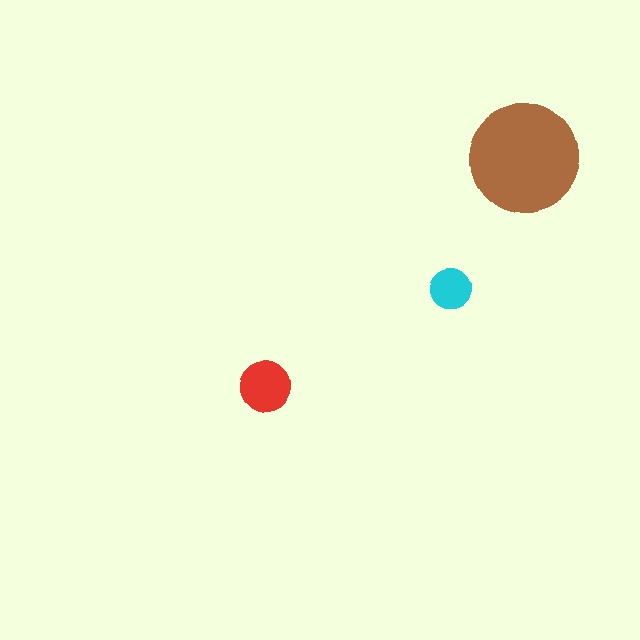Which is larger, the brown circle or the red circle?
The brown one.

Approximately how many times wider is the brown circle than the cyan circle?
About 2.5 times wider.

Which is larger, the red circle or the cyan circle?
The red one.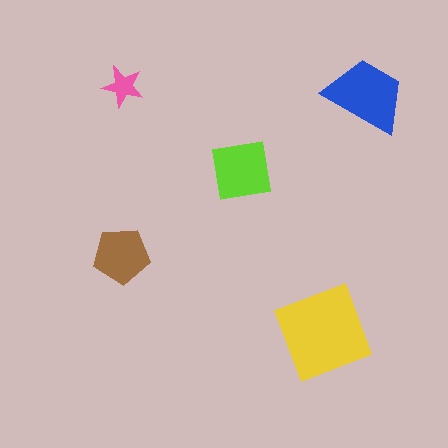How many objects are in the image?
There are 5 objects in the image.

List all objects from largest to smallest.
The yellow square, the blue trapezoid, the lime square, the brown pentagon, the pink star.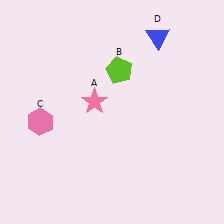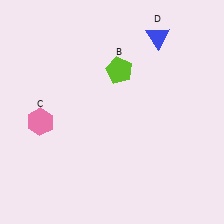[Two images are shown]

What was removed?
The pink star (A) was removed in Image 2.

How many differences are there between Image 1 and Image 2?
There is 1 difference between the two images.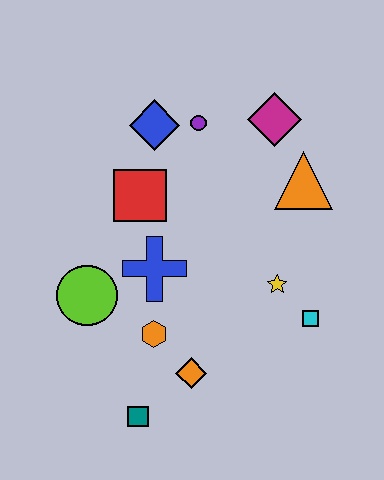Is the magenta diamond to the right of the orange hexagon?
Yes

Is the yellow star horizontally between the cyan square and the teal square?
Yes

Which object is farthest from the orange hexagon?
The magenta diamond is farthest from the orange hexagon.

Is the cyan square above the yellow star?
No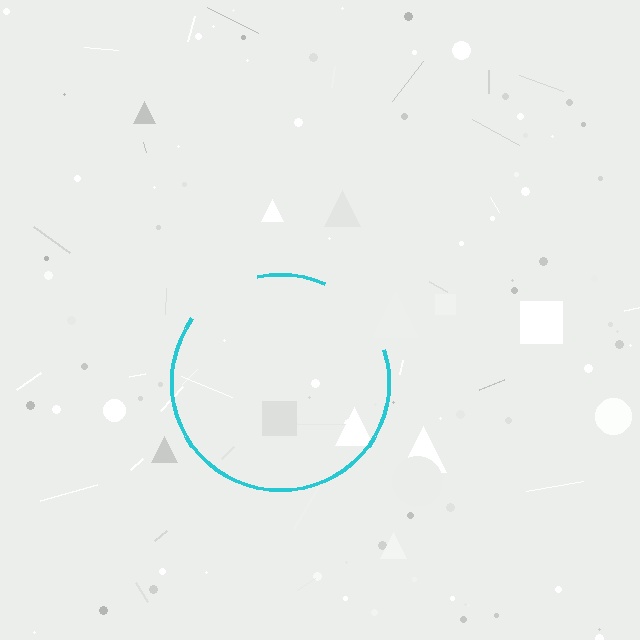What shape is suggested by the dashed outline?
The dashed outline suggests a circle.